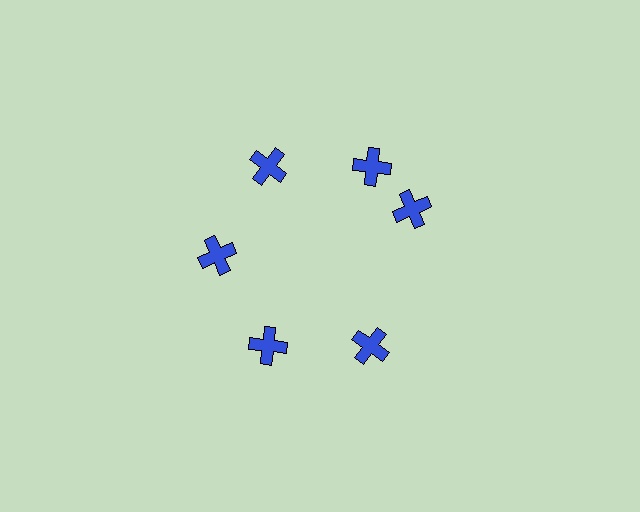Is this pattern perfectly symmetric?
No. The 6 blue crosses are arranged in a ring, but one element near the 3 o'clock position is rotated out of alignment along the ring, breaking the 6-fold rotational symmetry.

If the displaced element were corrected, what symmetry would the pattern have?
It would have 6-fold rotational symmetry — the pattern would map onto itself every 60 degrees.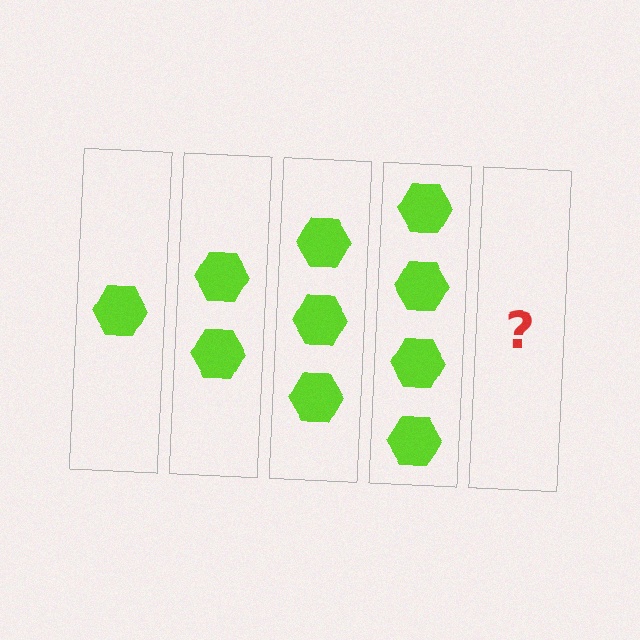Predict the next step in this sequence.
The next step is 5 hexagons.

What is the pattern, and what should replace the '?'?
The pattern is that each step adds one more hexagon. The '?' should be 5 hexagons.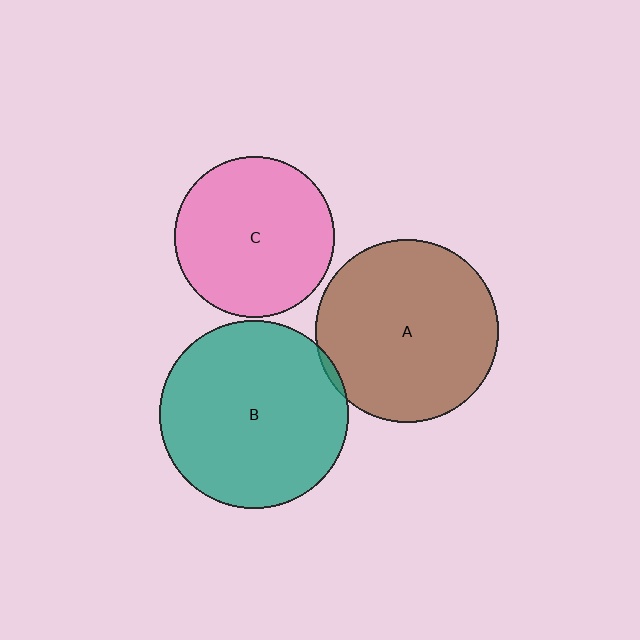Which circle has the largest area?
Circle B (teal).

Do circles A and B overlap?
Yes.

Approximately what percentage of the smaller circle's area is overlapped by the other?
Approximately 5%.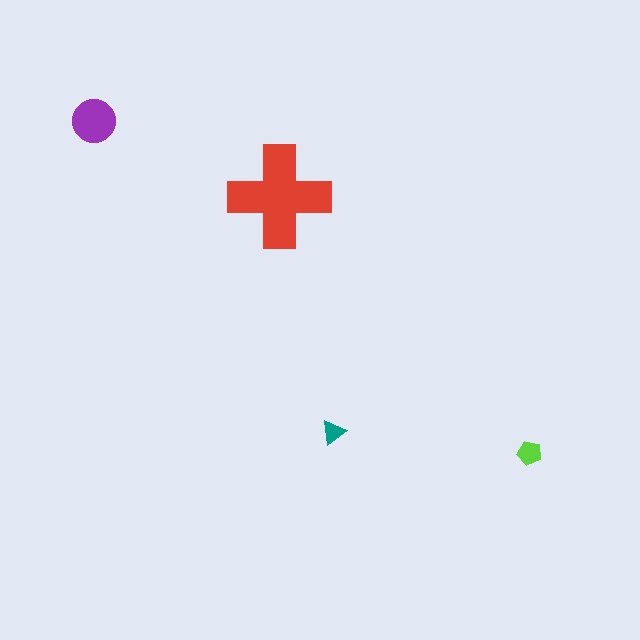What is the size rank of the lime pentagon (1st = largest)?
3rd.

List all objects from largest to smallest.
The red cross, the purple circle, the lime pentagon, the teal triangle.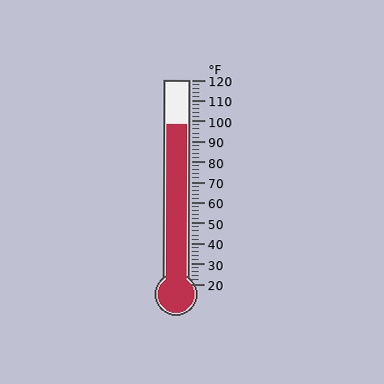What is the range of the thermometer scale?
The thermometer scale ranges from 20°F to 120°F.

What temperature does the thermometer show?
The thermometer shows approximately 98°F.